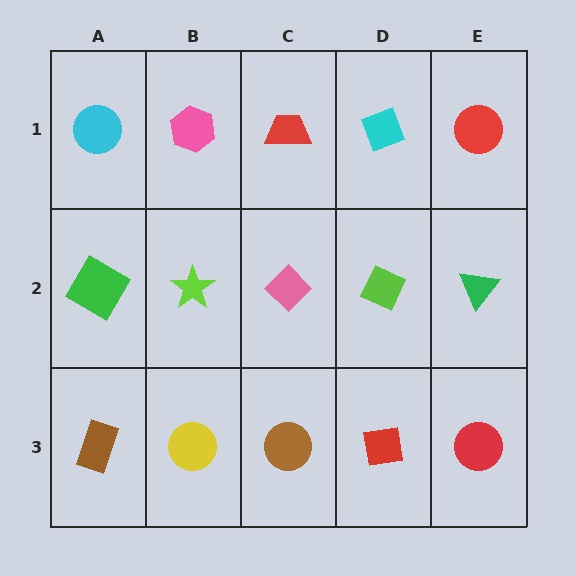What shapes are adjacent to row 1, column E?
A green triangle (row 2, column E), a cyan diamond (row 1, column D).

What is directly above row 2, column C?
A red trapezoid.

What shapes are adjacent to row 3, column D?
A lime diamond (row 2, column D), a brown circle (row 3, column C), a red circle (row 3, column E).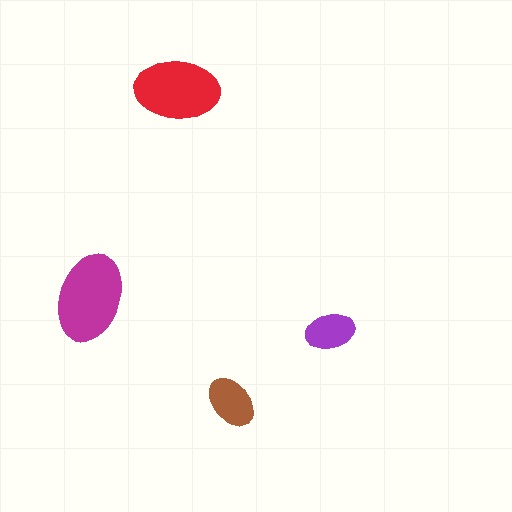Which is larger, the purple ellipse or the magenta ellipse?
The magenta one.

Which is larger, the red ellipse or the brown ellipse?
The red one.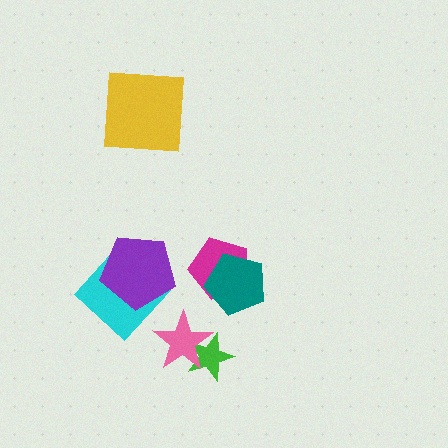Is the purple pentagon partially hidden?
No, no other shape covers it.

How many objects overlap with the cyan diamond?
1 object overlaps with the cyan diamond.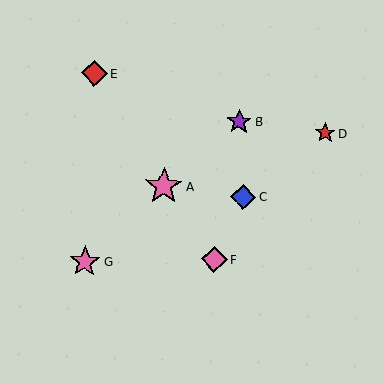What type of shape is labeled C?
Shape C is a blue diamond.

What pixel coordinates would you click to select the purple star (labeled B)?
Click at (239, 122) to select the purple star B.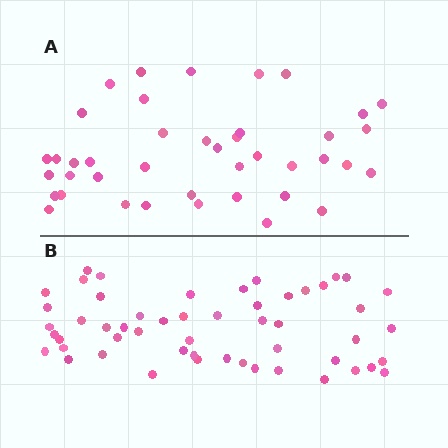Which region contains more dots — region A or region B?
Region B (the bottom region) has more dots.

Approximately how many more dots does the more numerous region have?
Region B has roughly 12 or so more dots than region A.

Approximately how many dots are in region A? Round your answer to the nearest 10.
About 40 dots. (The exact count is 41, which rounds to 40.)